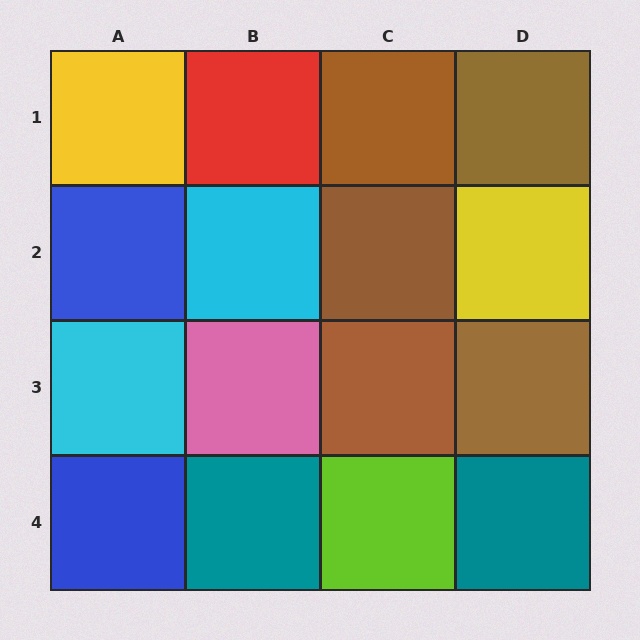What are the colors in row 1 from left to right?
Yellow, red, brown, brown.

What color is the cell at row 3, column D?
Brown.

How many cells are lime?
1 cell is lime.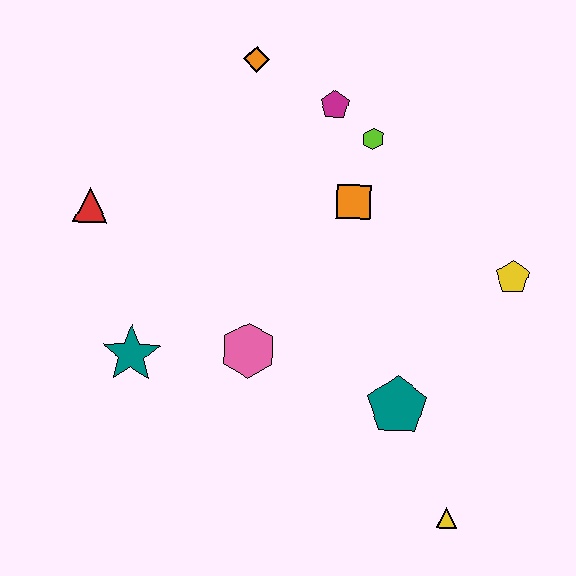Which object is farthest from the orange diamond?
The yellow triangle is farthest from the orange diamond.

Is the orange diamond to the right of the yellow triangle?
No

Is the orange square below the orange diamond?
Yes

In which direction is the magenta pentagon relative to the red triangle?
The magenta pentagon is to the right of the red triangle.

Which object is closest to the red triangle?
The teal star is closest to the red triangle.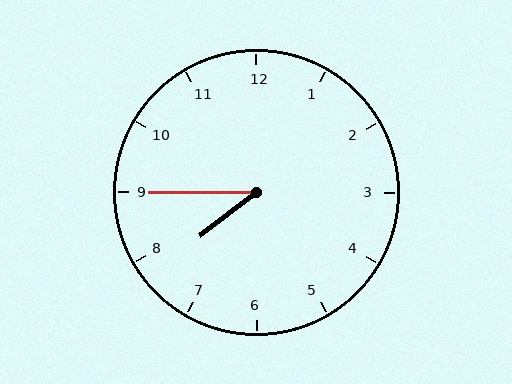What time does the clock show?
7:45.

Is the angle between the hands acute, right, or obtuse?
It is acute.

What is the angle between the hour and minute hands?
Approximately 38 degrees.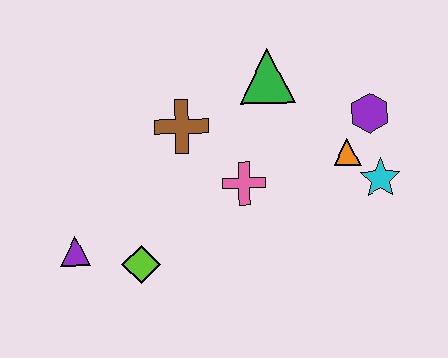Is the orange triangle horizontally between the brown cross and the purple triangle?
No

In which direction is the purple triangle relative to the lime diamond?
The purple triangle is to the left of the lime diamond.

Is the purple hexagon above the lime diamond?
Yes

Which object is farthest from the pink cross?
The purple triangle is farthest from the pink cross.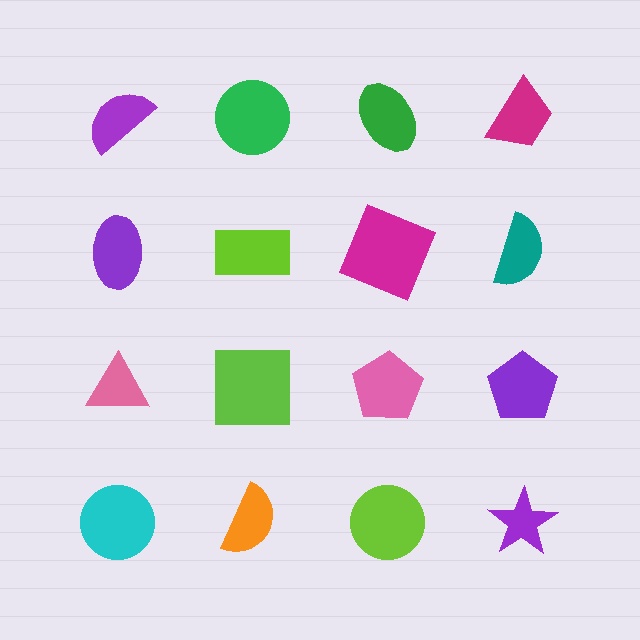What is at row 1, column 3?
A green ellipse.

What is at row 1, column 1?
A purple semicircle.